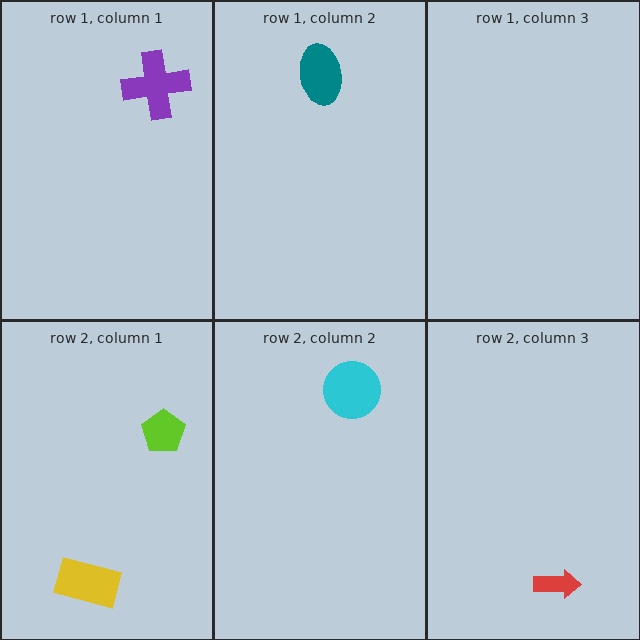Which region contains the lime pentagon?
The row 2, column 1 region.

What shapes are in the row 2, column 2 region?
The cyan circle.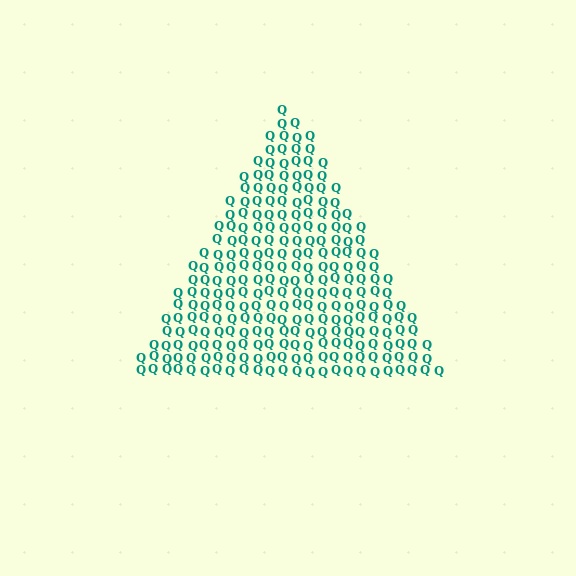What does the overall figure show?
The overall figure shows a triangle.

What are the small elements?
The small elements are letter Q's.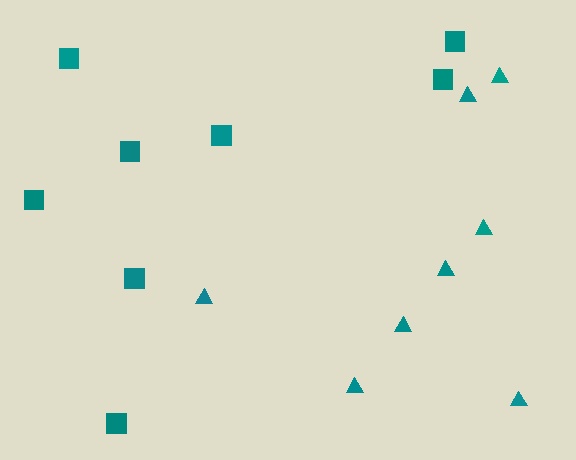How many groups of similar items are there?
There are 2 groups: one group of squares (8) and one group of triangles (8).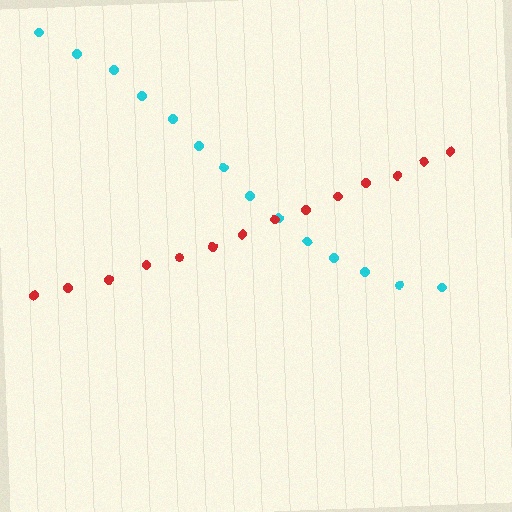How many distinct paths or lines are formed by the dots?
There are 2 distinct paths.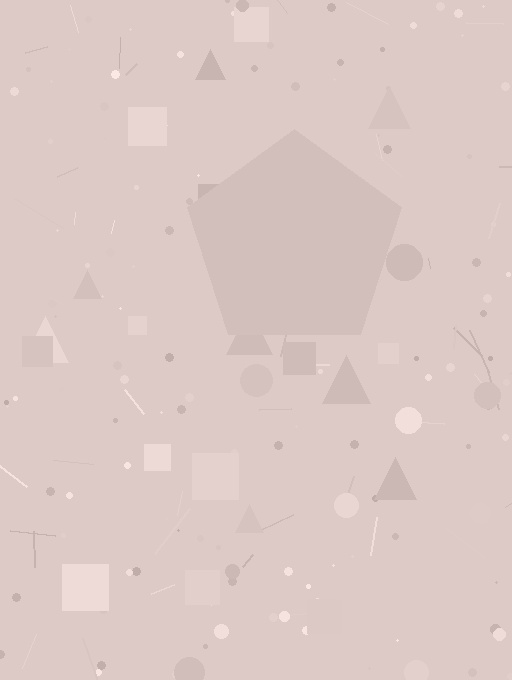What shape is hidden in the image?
A pentagon is hidden in the image.